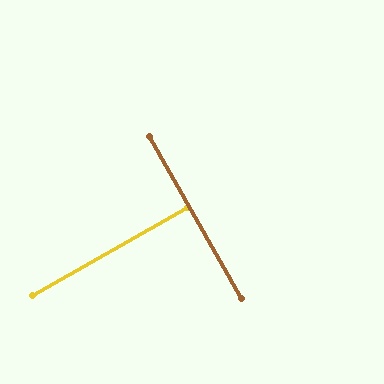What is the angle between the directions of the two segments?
Approximately 90 degrees.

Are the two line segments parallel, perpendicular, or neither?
Perpendicular — they meet at approximately 90°.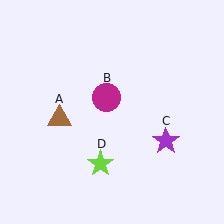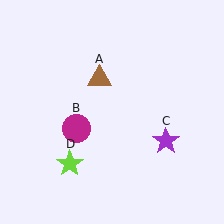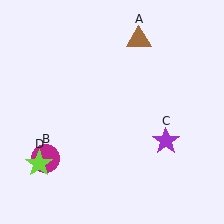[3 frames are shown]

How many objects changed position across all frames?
3 objects changed position: brown triangle (object A), magenta circle (object B), lime star (object D).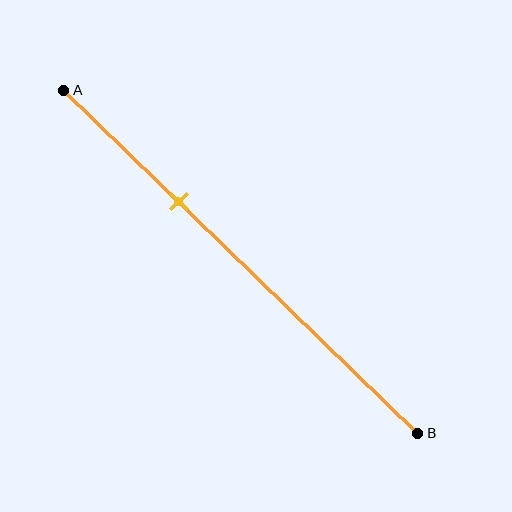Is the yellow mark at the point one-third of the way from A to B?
Yes, the mark is approximately at the one-third point.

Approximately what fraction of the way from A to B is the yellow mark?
The yellow mark is approximately 30% of the way from A to B.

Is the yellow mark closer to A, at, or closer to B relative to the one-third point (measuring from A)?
The yellow mark is approximately at the one-third point of segment AB.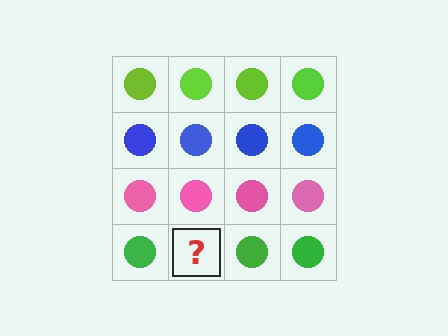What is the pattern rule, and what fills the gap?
The rule is that each row has a consistent color. The gap should be filled with a green circle.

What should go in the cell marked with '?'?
The missing cell should contain a green circle.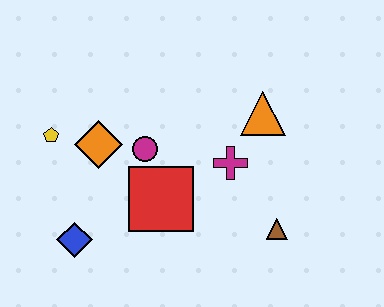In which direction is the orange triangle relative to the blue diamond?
The orange triangle is to the right of the blue diamond.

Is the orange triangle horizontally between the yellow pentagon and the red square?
No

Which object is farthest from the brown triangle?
The yellow pentagon is farthest from the brown triangle.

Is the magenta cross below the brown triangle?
No